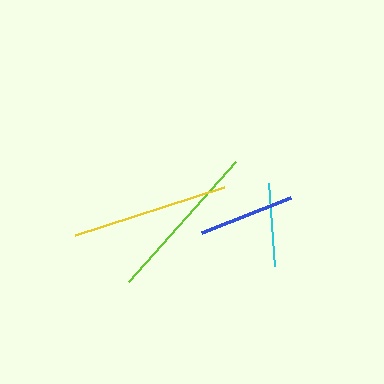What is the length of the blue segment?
The blue segment is approximately 96 pixels long.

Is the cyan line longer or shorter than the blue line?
The blue line is longer than the cyan line.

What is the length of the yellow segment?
The yellow segment is approximately 157 pixels long.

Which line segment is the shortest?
The cyan line is the shortest at approximately 83 pixels.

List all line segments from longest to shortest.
From longest to shortest: lime, yellow, blue, cyan.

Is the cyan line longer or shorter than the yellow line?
The yellow line is longer than the cyan line.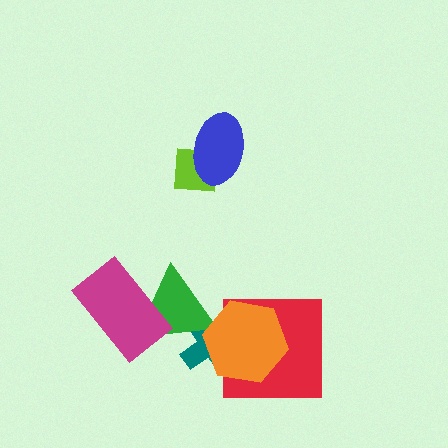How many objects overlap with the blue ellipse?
1 object overlaps with the blue ellipse.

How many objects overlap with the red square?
2 objects overlap with the red square.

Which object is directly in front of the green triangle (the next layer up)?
The magenta rectangle is directly in front of the green triangle.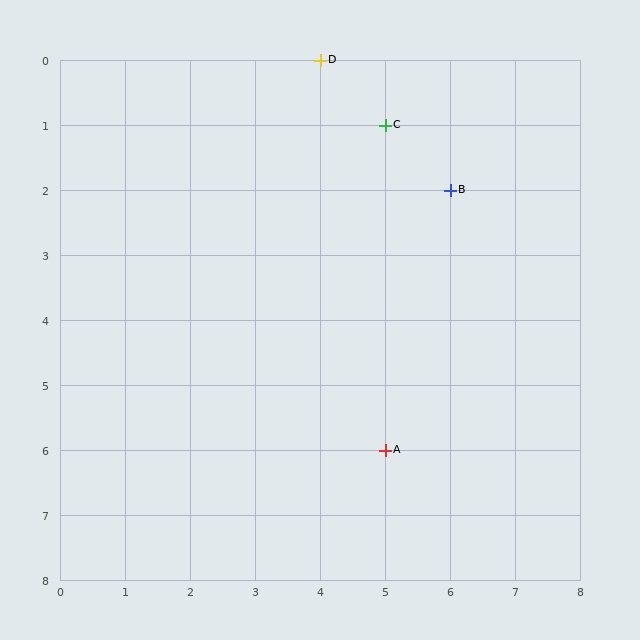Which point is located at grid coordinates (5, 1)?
Point C is at (5, 1).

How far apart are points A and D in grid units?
Points A and D are 1 column and 6 rows apart (about 6.1 grid units diagonally).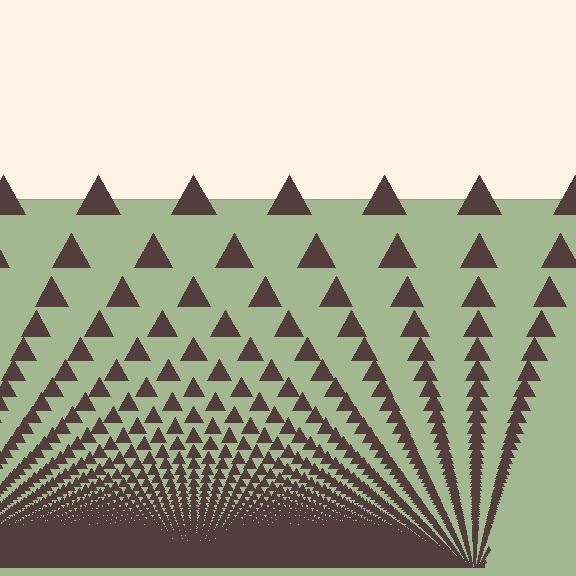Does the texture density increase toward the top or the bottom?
Density increases toward the bottom.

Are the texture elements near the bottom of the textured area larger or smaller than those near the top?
Smaller. The gradient is inverted — elements near the bottom are smaller and denser.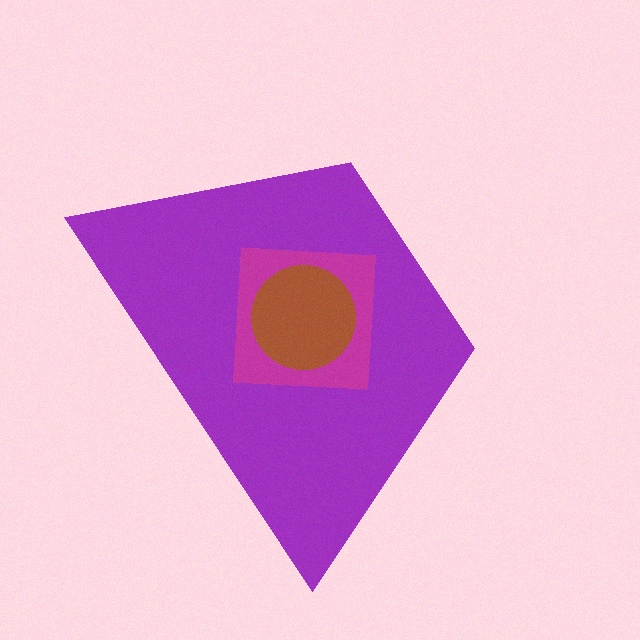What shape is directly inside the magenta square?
The brown circle.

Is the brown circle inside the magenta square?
Yes.